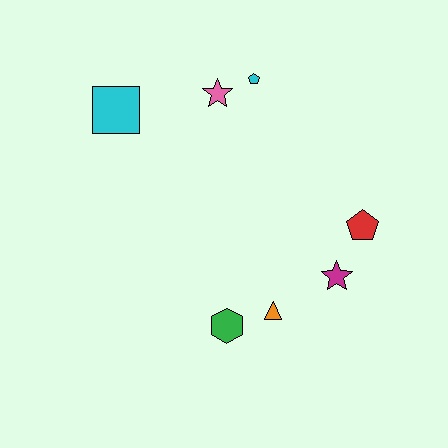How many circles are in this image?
There are no circles.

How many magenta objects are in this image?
There is 1 magenta object.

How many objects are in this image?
There are 7 objects.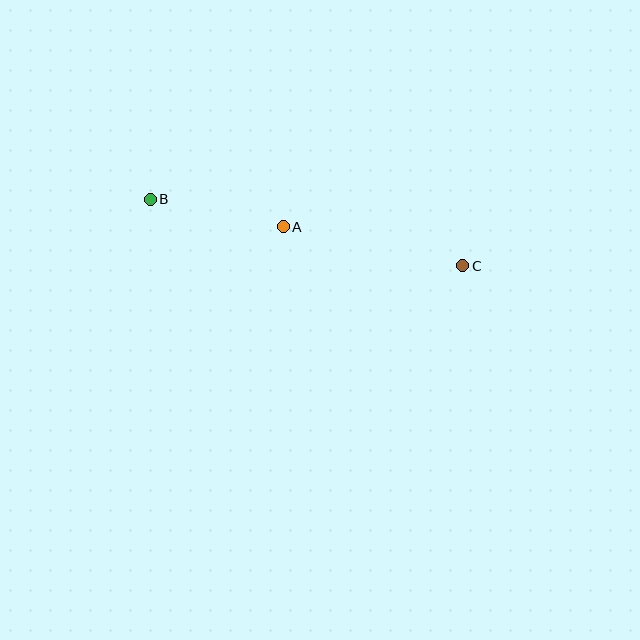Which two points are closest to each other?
Points A and B are closest to each other.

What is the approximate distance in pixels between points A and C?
The distance between A and C is approximately 184 pixels.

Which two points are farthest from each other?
Points B and C are farthest from each other.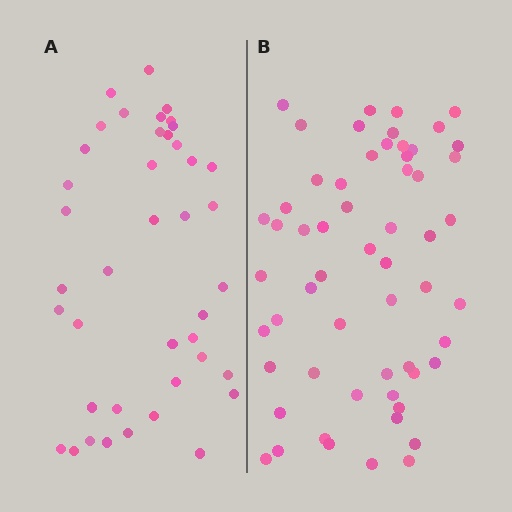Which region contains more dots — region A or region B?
Region B (the right region) has more dots.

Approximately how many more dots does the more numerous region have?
Region B has approximately 15 more dots than region A.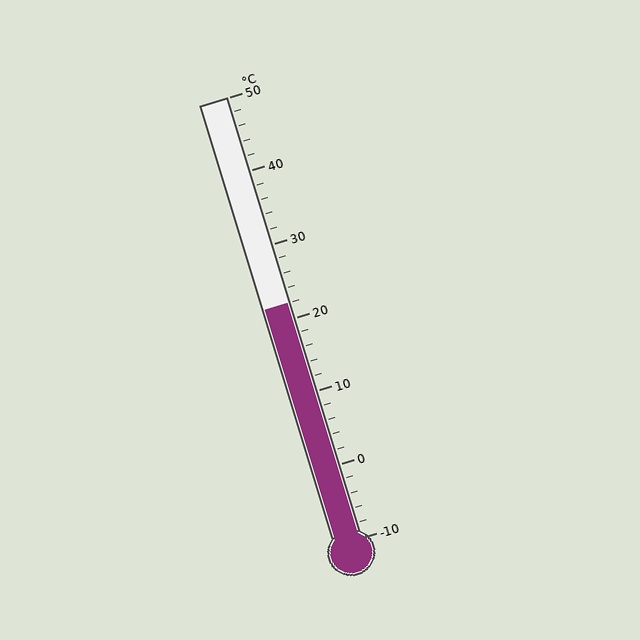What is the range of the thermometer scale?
The thermometer scale ranges from -10°C to 50°C.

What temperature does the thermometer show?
The thermometer shows approximately 22°C.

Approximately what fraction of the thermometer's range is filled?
The thermometer is filled to approximately 55% of its range.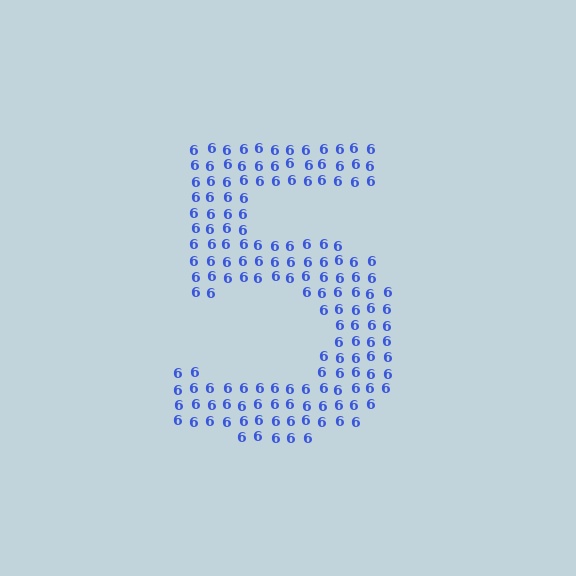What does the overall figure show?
The overall figure shows the digit 5.